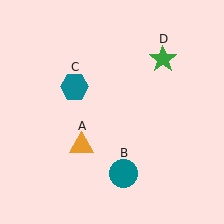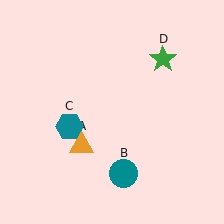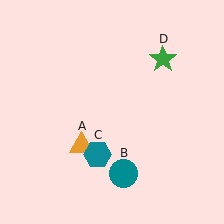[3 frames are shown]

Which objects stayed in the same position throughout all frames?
Orange triangle (object A) and teal circle (object B) and green star (object D) remained stationary.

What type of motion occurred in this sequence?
The teal hexagon (object C) rotated counterclockwise around the center of the scene.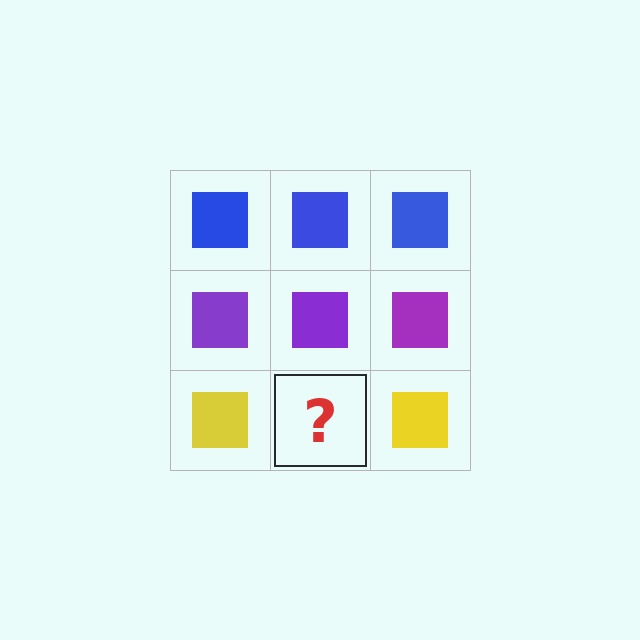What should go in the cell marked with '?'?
The missing cell should contain a yellow square.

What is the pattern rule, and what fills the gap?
The rule is that each row has a consistent color. The gap should be filled with a yellow square.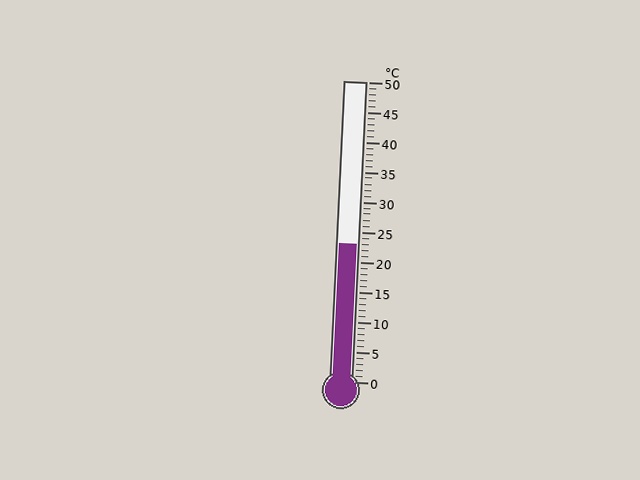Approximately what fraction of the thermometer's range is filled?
The thermometer is filled to approximately 45% of its range.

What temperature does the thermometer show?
The thermometer shows approximately 23°C.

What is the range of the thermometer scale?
The thermometer scale ranges from 0°C to 50°C.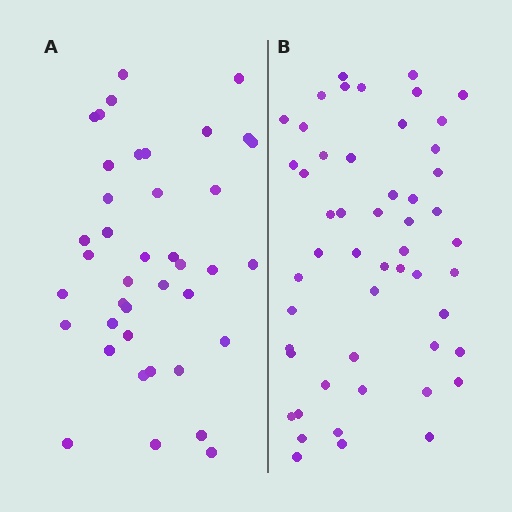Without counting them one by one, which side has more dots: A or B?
Region B (the right region) has more dots.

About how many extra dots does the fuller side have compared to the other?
Region B has roughly 12 or so more dots than region A.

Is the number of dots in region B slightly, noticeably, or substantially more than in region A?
Region B has noticeably more, but not dramatically so. The ratio is roughly 1.3 to 1.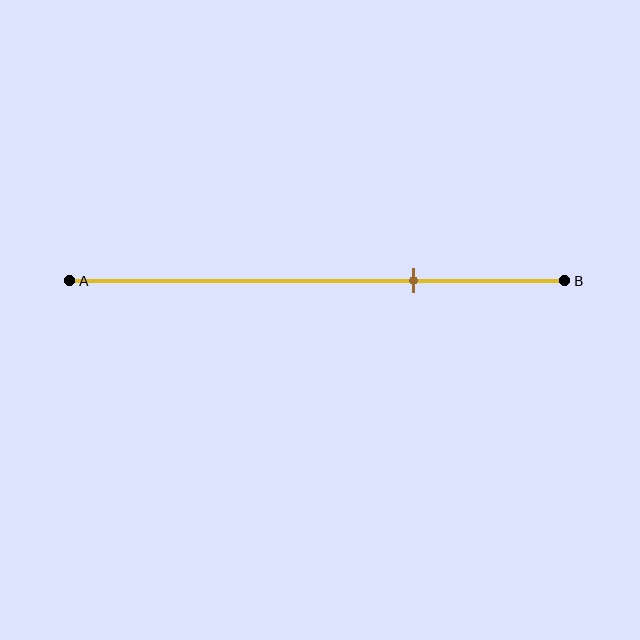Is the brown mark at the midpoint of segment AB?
No, the mark is at about 70% from A, not at the 50% midpoint.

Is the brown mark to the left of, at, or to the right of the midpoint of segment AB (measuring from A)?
The brown mark is to the right of the midpoint of segment AB.